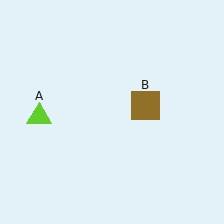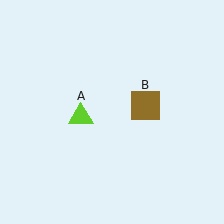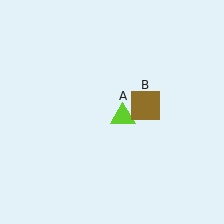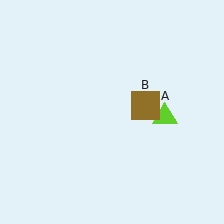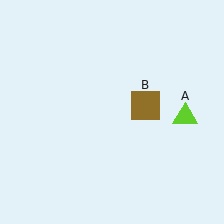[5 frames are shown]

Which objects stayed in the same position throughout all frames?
Brown square (object B) remained stationary.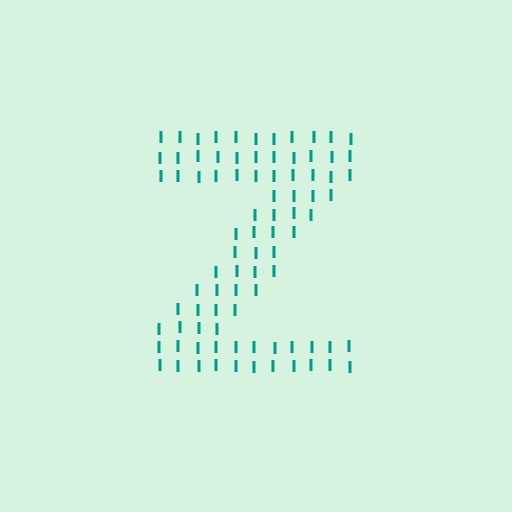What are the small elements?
The small elements are letter I's.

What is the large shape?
The large shape is the letter Z.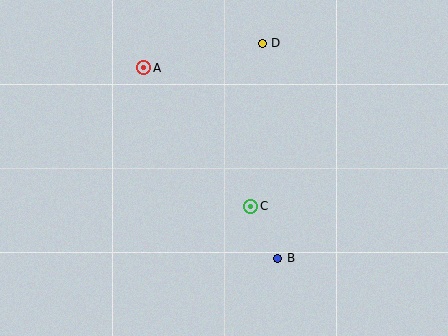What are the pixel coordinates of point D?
Point D is at (262, 43).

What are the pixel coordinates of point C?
Point C is at (251, 206).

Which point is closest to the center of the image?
Point C at (251, 206) is closest to the center.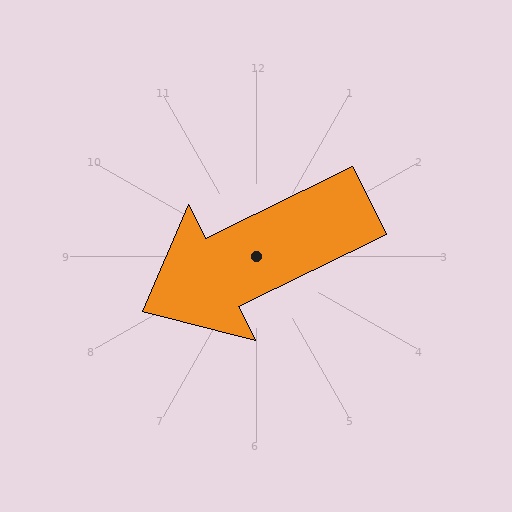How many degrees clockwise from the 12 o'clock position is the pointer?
Approximately 244 degrees.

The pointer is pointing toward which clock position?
Roughly 8 o'clock.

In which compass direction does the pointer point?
Southwest.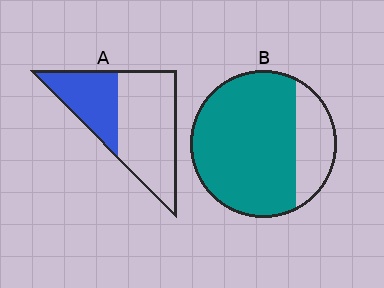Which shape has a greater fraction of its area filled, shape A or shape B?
Shape B.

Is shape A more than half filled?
No.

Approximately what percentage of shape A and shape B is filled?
A is approximately 35% and B is approximately 75%.